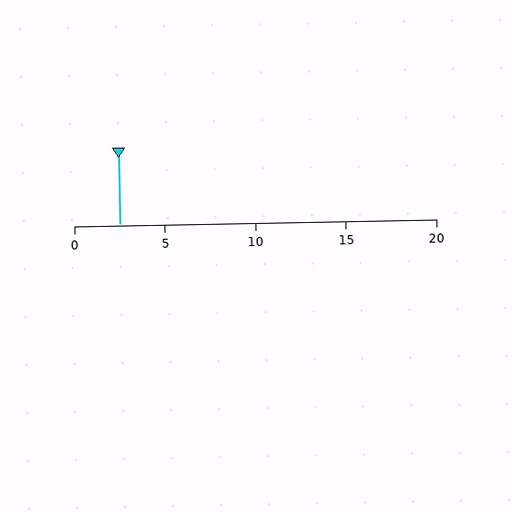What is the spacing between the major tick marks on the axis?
The major ticks are spaced 5 apart.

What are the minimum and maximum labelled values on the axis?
The axis runs from 0 to 20.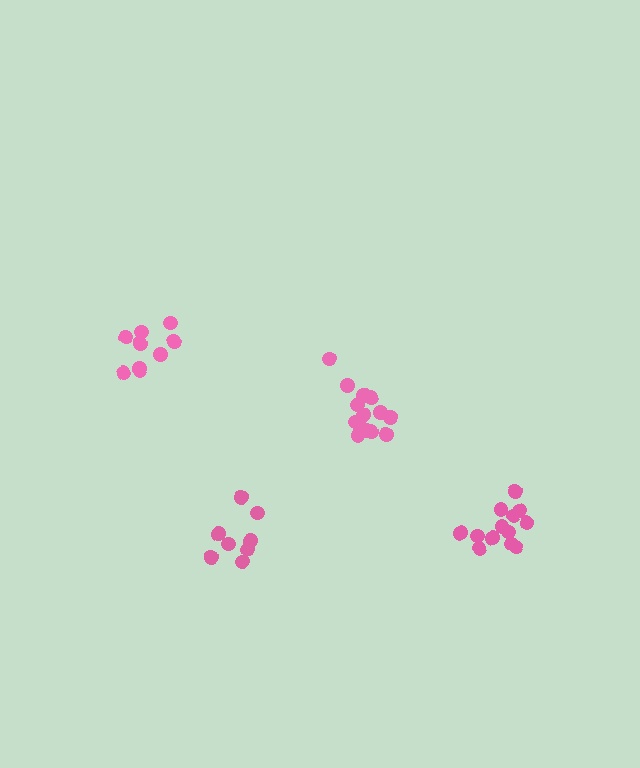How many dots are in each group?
Group 1: 8 dots, Group 2: 13 dots, Group 3: 9 dots, Group 4: 13 dots (43 total).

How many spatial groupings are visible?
There are 4 spatial groupings.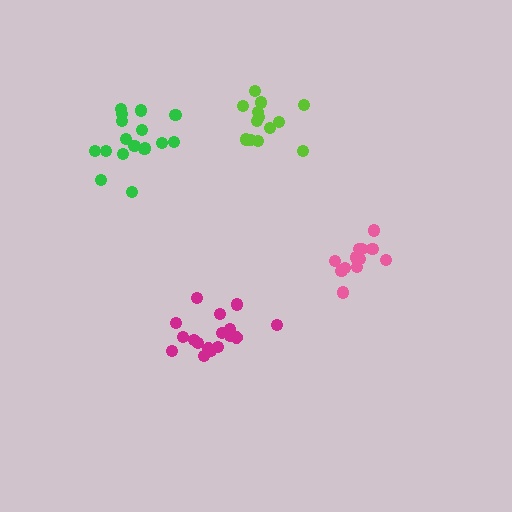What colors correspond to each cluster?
The clusters are colored: lime, pink, green, magenta.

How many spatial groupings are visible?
There are 4 spatial groupings.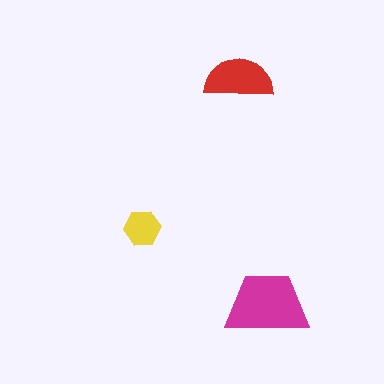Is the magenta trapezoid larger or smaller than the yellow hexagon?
Larger.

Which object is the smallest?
The yellow hexagon.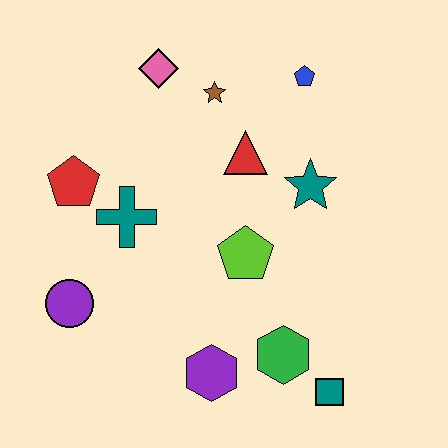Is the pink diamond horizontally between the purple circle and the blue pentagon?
Yes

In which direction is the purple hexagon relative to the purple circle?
The purple hexagon is to the right of the purple circle.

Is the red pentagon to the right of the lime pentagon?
No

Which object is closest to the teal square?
The green hexagon is closest to the teal square.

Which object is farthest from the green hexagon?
The pink diamond is farthest from the green hexagon.